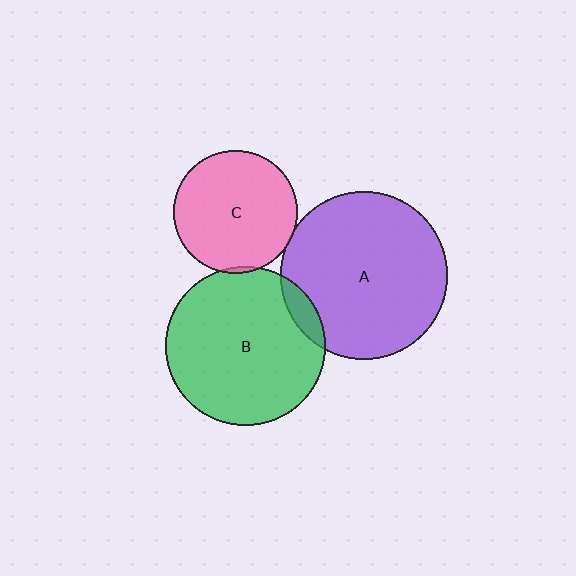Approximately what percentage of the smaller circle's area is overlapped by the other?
Approximately 5%.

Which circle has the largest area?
Circle A (purple).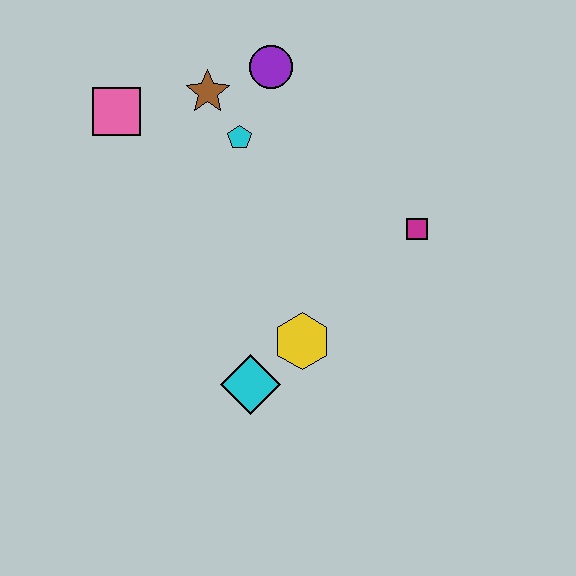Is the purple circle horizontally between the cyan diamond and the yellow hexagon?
Yes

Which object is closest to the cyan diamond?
The yellow hexagon is closest to the cyan diamond.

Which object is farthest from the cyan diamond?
The purple circle is farthest from the cyan diamond.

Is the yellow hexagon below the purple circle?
Yes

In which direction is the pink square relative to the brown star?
The pink square is to the left of the brown star.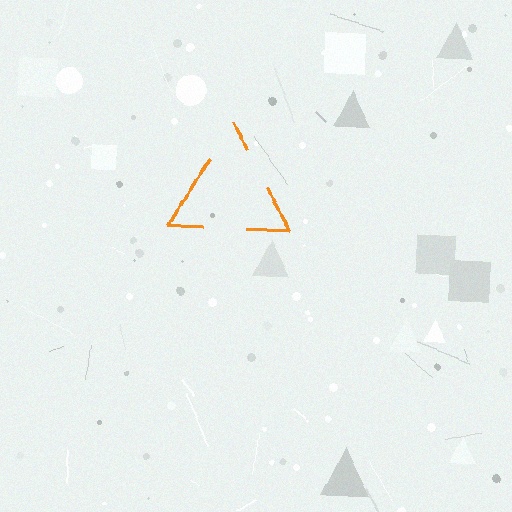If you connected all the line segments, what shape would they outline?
They would outline a triangle.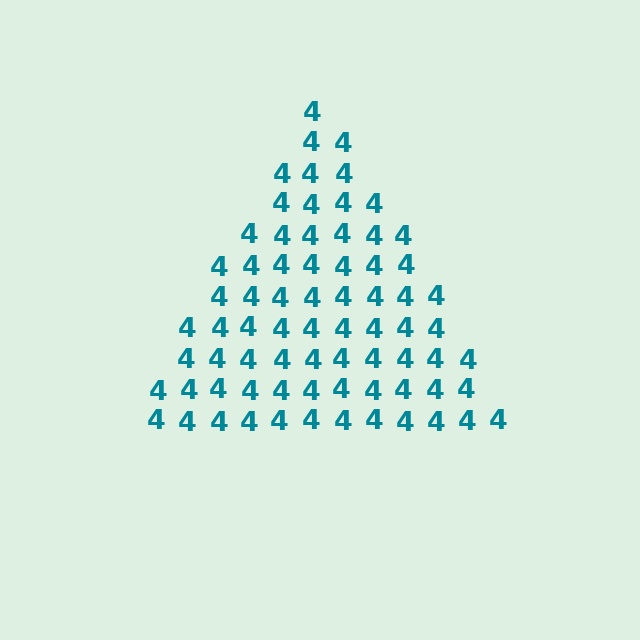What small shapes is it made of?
It is made of small digit 4's.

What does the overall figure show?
The overall figure shows a triangle.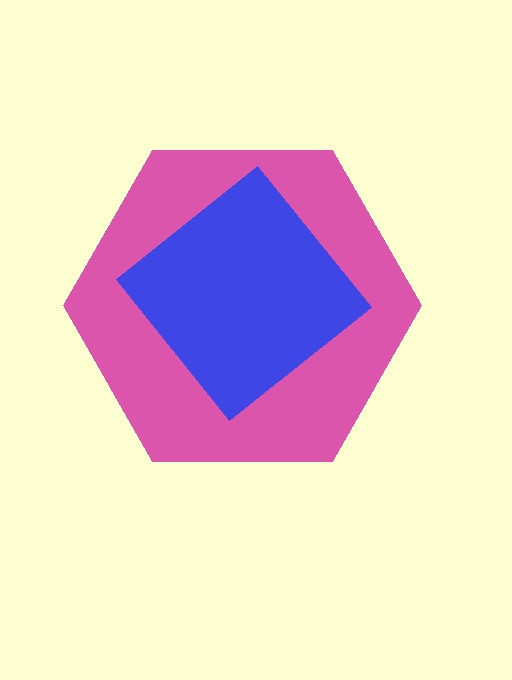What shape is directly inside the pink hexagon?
The blue diamond.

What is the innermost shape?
The blue diamond.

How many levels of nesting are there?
2.